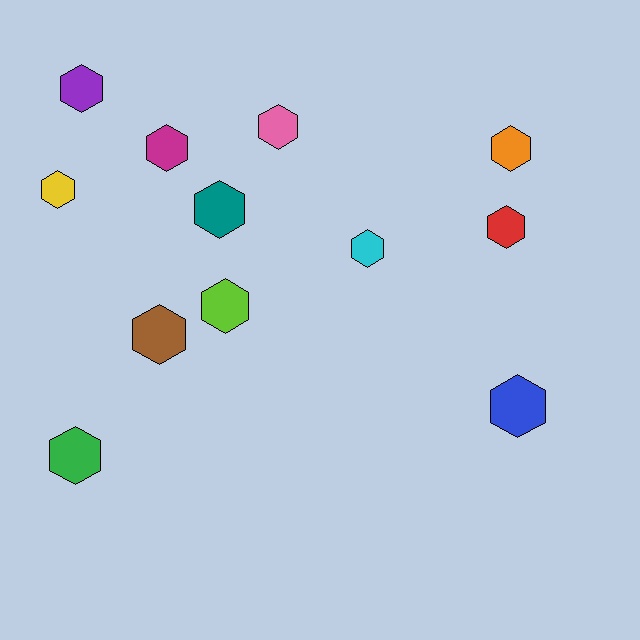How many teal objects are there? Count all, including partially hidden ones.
There is 1 teal object.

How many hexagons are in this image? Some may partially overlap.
There are 12 hexagons.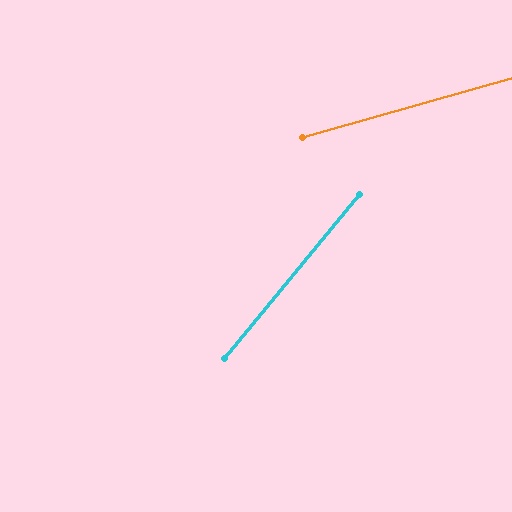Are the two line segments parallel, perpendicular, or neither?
Neither parallel nor perpendicular — they differ by about 35°.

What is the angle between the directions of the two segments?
Approximately 35 degrees.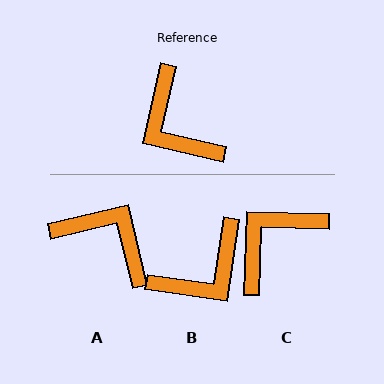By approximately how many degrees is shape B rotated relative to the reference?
Approximately 95 degrees counter-clockwise.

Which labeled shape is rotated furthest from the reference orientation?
A, about 154 degrees away.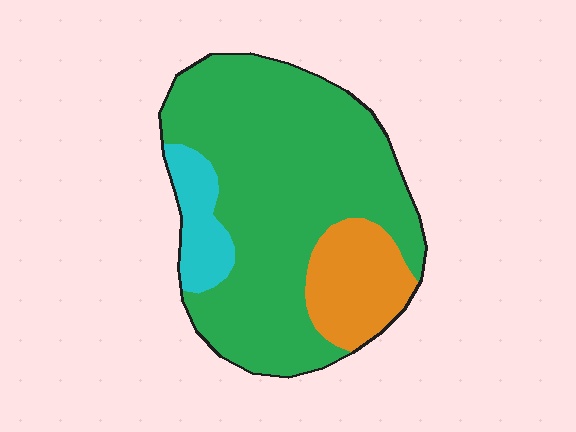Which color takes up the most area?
Green, at roughly 75%.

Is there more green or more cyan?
Green.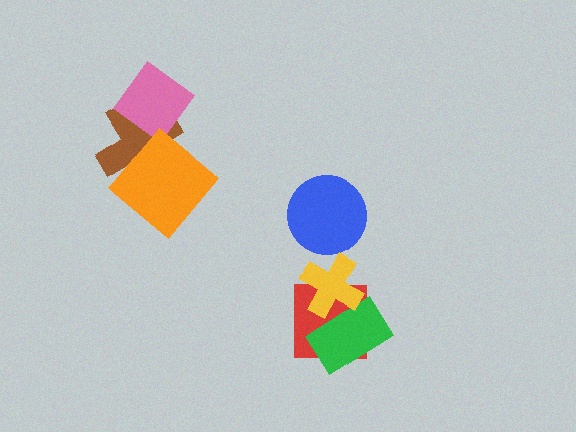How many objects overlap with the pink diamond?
1 object overlaps with the pink diamond.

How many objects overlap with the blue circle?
0 objects overlap with the blue circle.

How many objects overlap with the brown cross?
2 objects overlap with the brown cross.